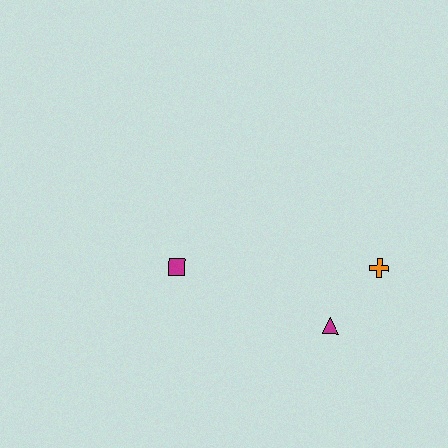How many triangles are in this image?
There is 1 triangle.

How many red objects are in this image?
There are no red objects.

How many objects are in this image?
There are 3 objects.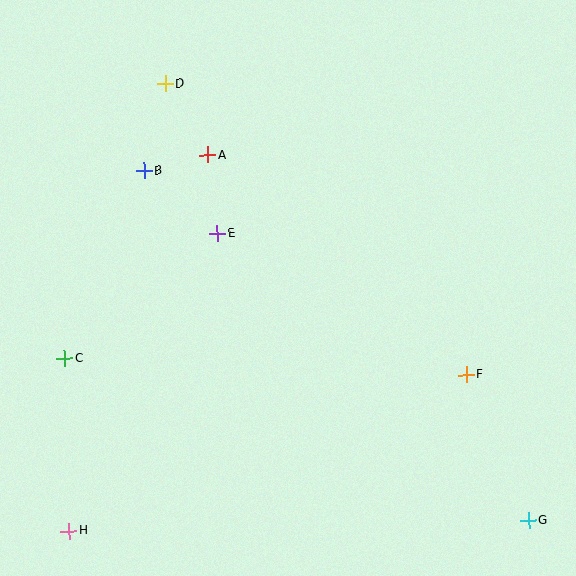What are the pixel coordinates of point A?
Point A is at (208, 155).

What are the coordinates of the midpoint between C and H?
The midpoint between C and H is at (67, 445).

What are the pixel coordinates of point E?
Point E is at (217, 234).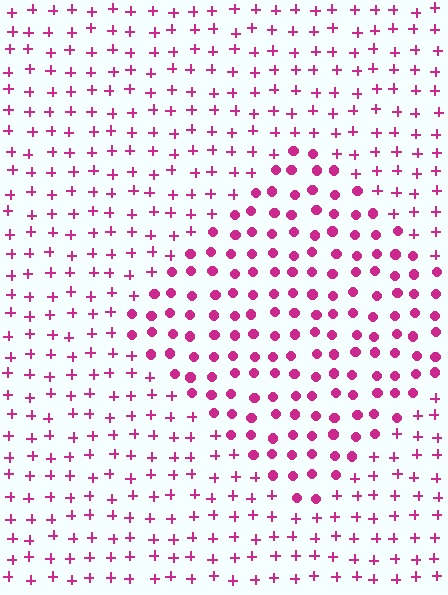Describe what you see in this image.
The image is filled with small magenta elements arranged in a uniform grid. A diamond-shaped region contains circles, while the surrounding area contains plus signs. The boundary is defined purely by the change in element shape.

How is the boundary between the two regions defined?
The boundary is defined by a change in element shape: circles inside vs. plus signs outside. All elements share the same color and spacing.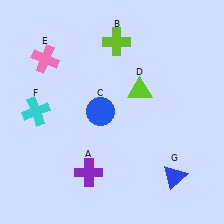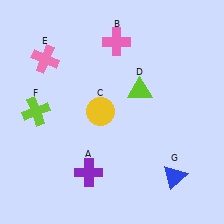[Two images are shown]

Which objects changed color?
B changed from lime to pink. C changed from blue to yellow. F changed from cyan to lime.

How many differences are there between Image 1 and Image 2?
There are 3 differences between the two images.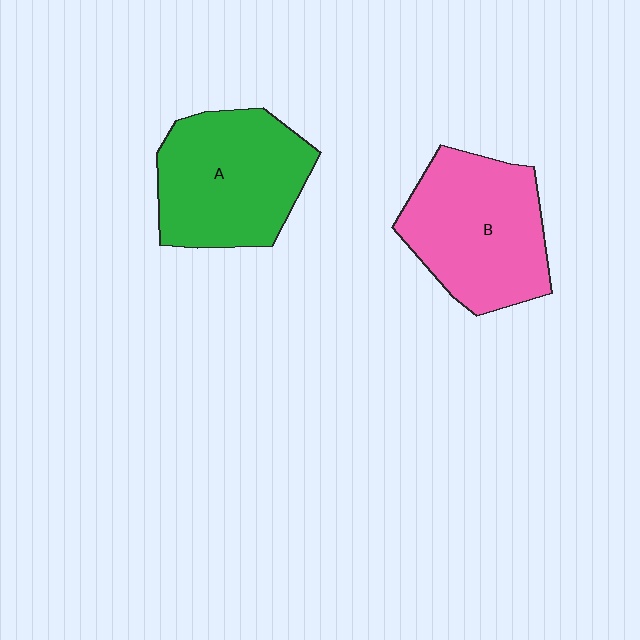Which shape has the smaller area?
Shape A (green).